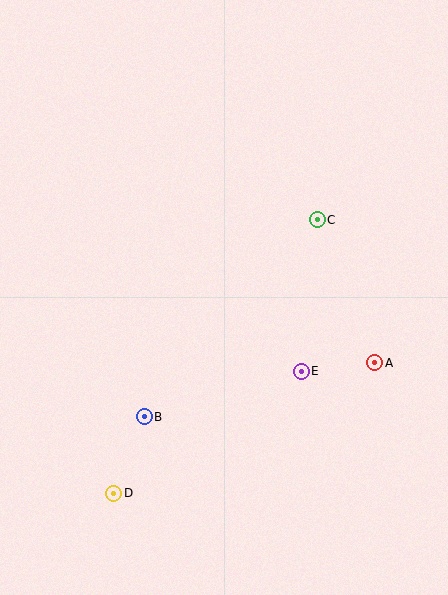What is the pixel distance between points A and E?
The distance between A and E is 74 pixels.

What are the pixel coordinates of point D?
Point D is at (114, 493).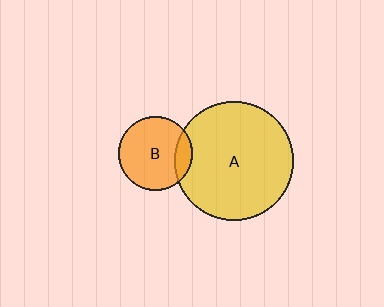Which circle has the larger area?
Circle A (yellow).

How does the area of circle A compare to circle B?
Approximately 2.6 times.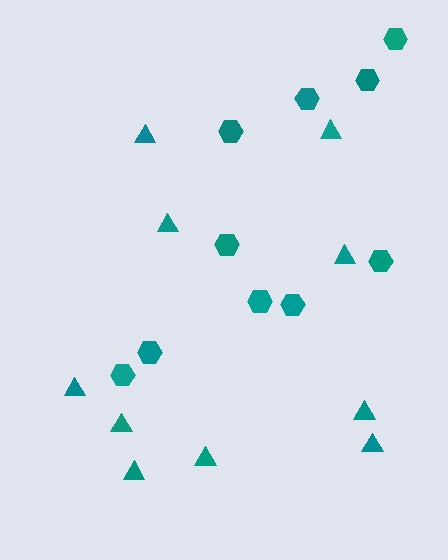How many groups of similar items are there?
There are 2 groups: one group of triangles (10) and one group of hexagons (10).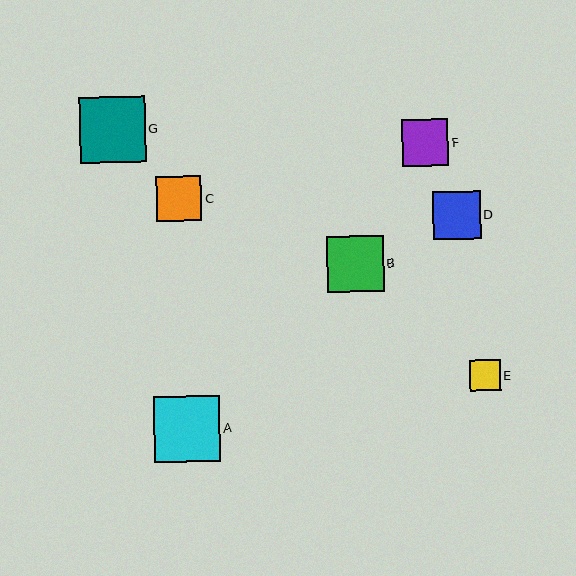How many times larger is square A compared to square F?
Square A is approximately 1.4 times the size of square F.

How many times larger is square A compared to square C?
Square A is approximately 1.5 times the size of square C.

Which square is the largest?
Square A is the largest with a size of approximately 67 pixels.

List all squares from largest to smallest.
From largest to smallest: A, G, B, D, F, C, E.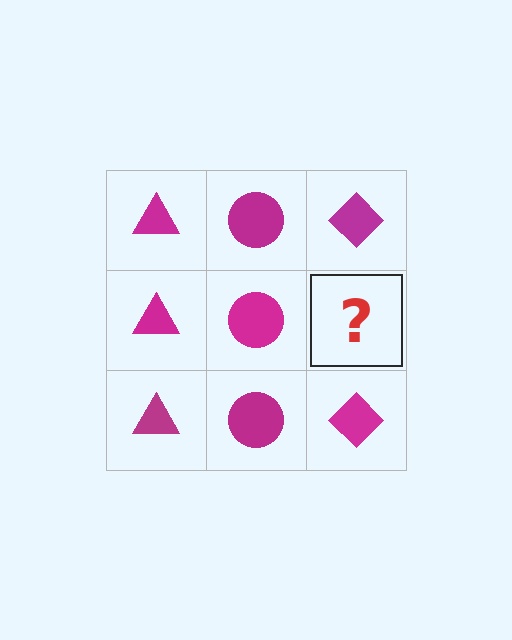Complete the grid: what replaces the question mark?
The question mark should be replaced with a magenta diamond.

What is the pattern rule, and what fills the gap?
The rule is that each column has a consistent shape. The gap should be filled with a magenta diamond.